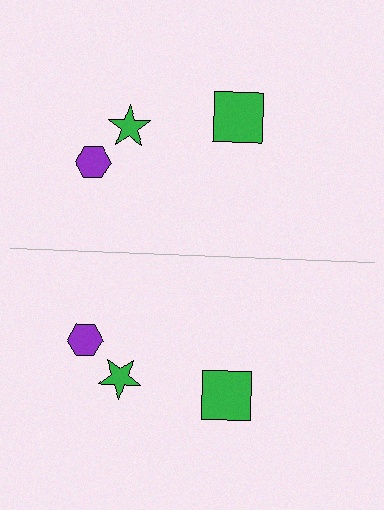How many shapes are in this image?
There are 6 shapes in this image.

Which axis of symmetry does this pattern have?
The pattern has a horizontal axis of symmetry running through the center of the image.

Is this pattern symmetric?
Yes, this pattern has bilateral (reflection) symmetry.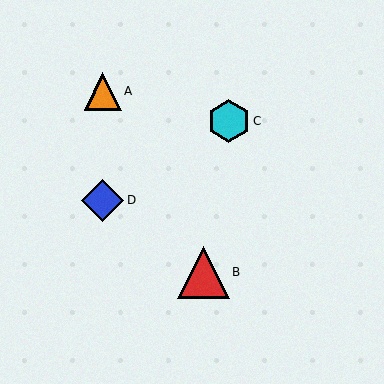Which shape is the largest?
The red triangle (labeled B) is the largest.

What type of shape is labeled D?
Shape D is a blue diamond.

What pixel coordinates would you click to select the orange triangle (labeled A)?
Click at (103, 91) to select the orange triangle A.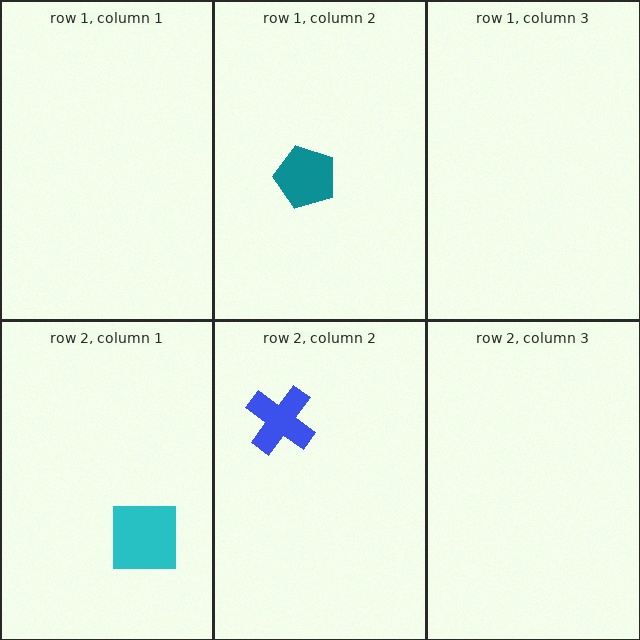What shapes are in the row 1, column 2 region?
The teal pentagon.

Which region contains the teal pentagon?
The row 1, column 2 region.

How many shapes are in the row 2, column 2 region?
1.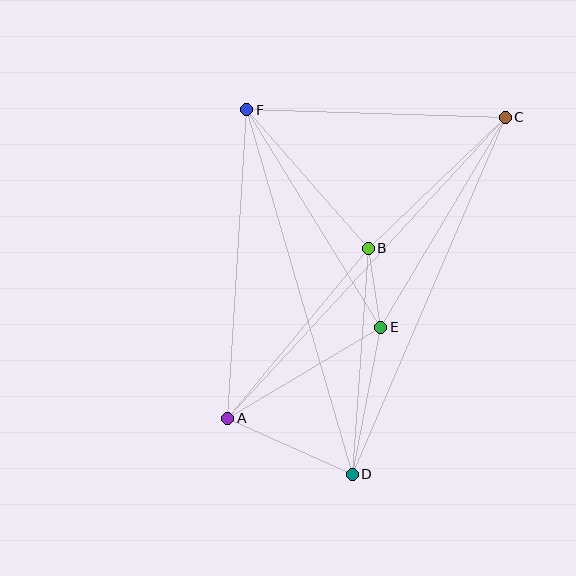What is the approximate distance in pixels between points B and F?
The distance between B and F is approximately 184 pixels.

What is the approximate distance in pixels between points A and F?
The distance between A and F is approximately 309 pixels.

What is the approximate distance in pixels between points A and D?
The distance between A and D is approximately 136 pixels.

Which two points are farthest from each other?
Points A and C are farthest from each other.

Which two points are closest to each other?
Points B and E are closest to each other.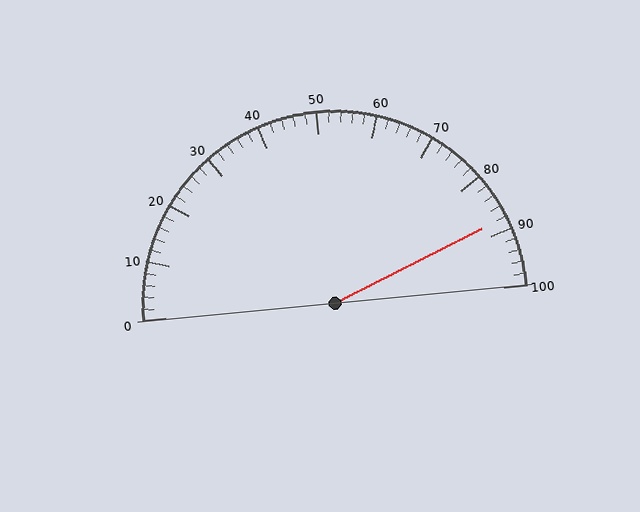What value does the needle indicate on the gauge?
The needle indicates approximately 88.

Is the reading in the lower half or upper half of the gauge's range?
The reading is in the upper half of the range (0 to 100).